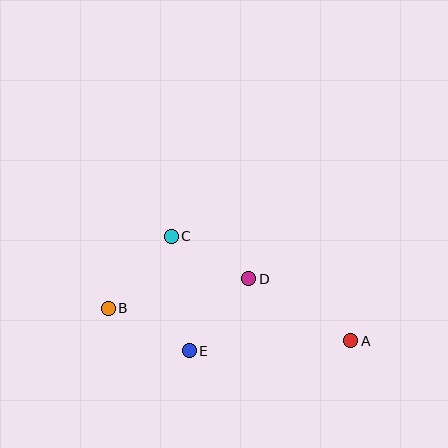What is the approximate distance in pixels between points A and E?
The distance between A and E is approximately 162 pixels.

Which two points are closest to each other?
Points C and D are closest to each other.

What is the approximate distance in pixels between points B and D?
The distance between B and D is approximately 144 pixels.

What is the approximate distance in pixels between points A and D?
The distance between A and D is approximately 119 pixels.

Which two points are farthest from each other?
Points A and B are farthest from each other.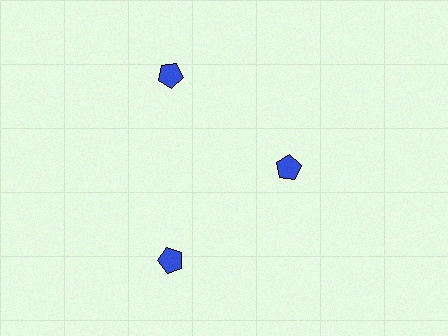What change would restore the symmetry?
The symmetry would be restored by moving it outward, back onto the ring so that all 3 pentagons sit at equal angles and equal distance from the center.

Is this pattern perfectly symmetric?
No. The 3 blue pentagons are arranged in a ring, but one element near the 3 o'clock position is pulled inward toward the center, breaking the 3-fold rotational symmetry.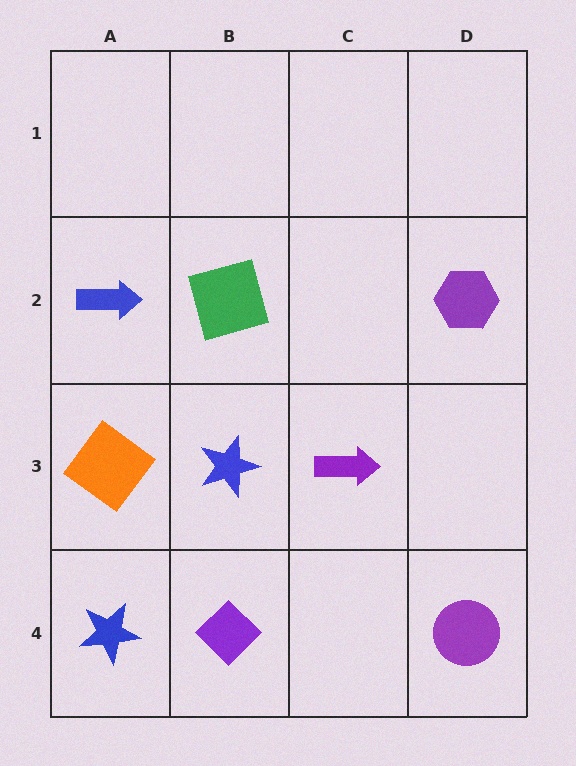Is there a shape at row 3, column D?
No, that cell is empty.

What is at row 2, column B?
A green square.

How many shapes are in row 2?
3 shapes.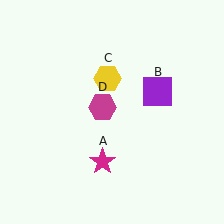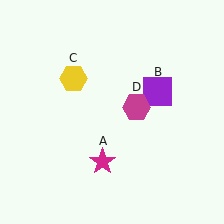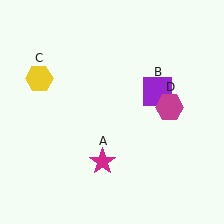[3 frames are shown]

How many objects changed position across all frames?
2 objects changed position: yellow hexagon (object C), magenta hexagon (object D).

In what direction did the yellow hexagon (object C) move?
The yellow hexagon (object C) moved left.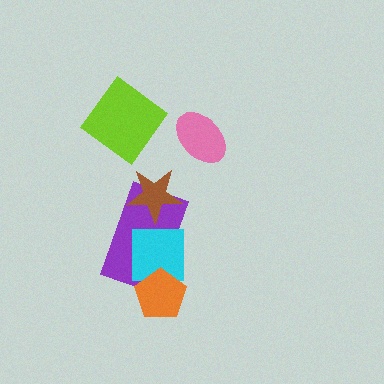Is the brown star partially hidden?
No, no other shape covers it.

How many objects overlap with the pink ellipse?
0 objects overlap with the pink ellipse.